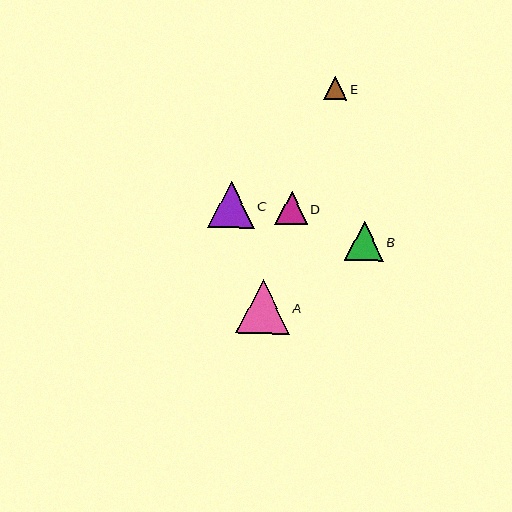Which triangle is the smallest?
Triangle E is the smallest with a size of approximately 23 pixels.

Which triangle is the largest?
Triangle A is the largest with a size of approximately 54 pixels.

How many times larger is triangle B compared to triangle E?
Triangle B is approximately 1.7 times the size of triangle E.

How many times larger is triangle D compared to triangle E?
Triangle D is approximately 1.4 times the size of triangle E.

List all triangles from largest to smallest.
From largest to smallest: A, C, B, D, E.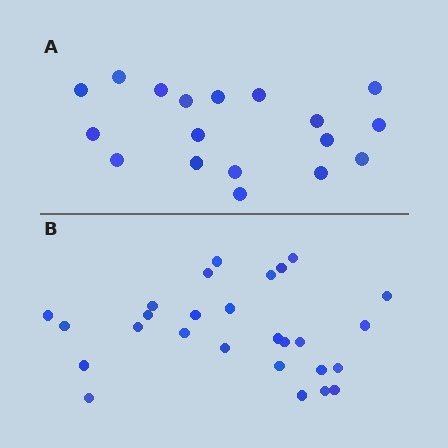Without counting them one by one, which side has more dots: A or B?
Region B (the bottom region) has more dots.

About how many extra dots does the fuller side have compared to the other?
Region B has roughly 8 or so more dots than region A.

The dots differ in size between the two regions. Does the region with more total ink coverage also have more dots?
No. Region A has more total ink coverage because its dots are larger, but region B actually contains more individual dots. Total area can be misleading — the number of items is what matters here.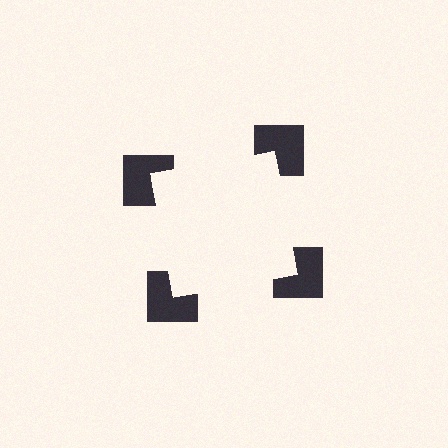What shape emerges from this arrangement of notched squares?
An illusory square — its edges are inferred from the aligned wedge cuts in the notched squares, not physically drawn.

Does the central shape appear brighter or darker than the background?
It typically appears slightly brighter than the background, even though no actual brightness change is drawn.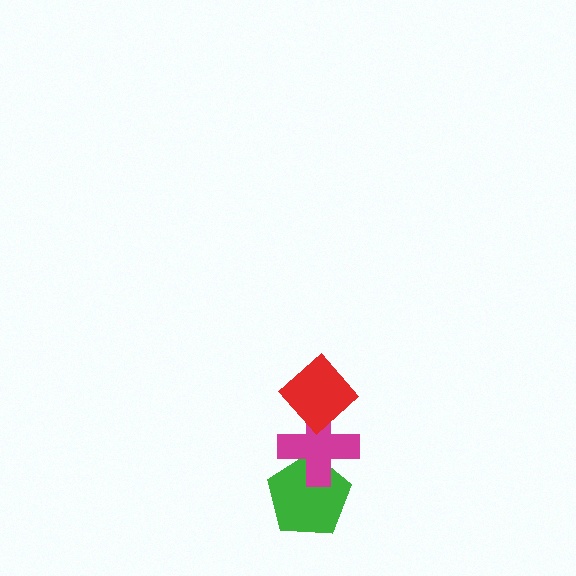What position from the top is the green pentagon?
The green pentagon is 3rd from the top.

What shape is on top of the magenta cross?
The red diamond is on top of the magenta cross.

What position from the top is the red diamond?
The red diamond is 1st from the top.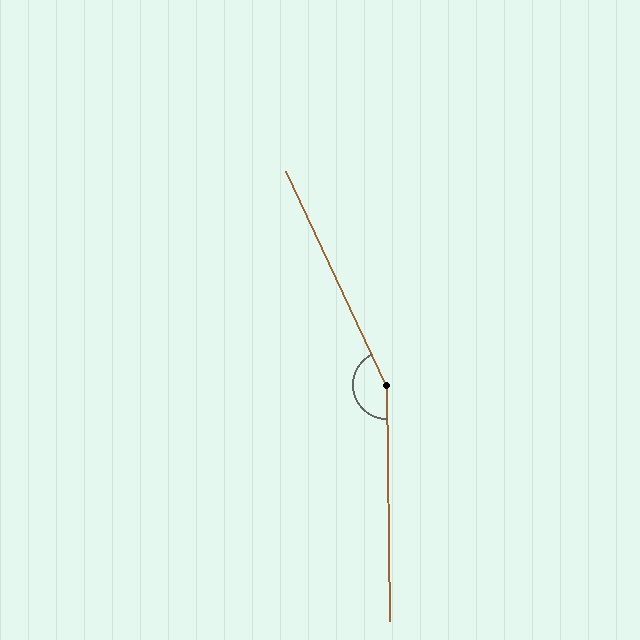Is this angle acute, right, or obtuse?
It is obtuse.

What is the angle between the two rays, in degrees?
Approximately 155 degrees.